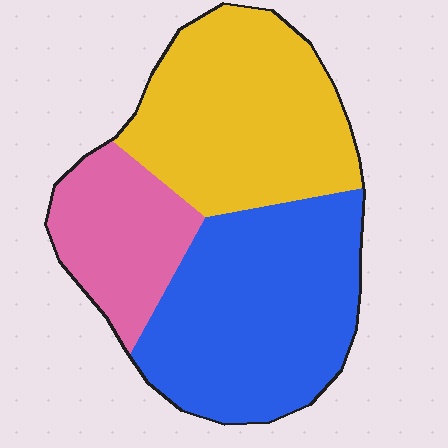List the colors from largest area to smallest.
From largest to smallest: blue, yellow, pink.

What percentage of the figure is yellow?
Yellow covers 38% of the figure.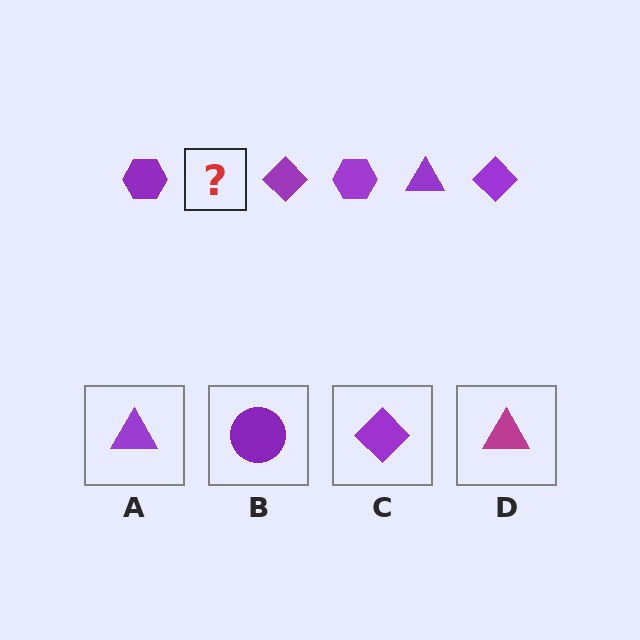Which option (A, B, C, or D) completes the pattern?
A.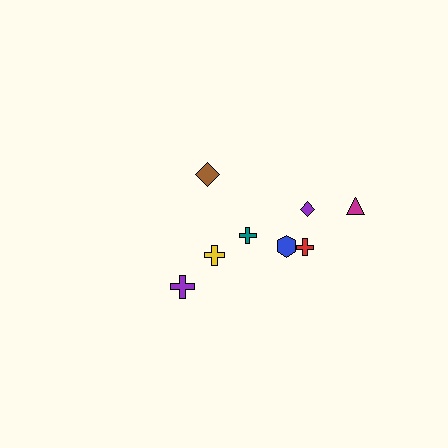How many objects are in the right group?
There are 5 objects.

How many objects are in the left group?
There are 3 objects.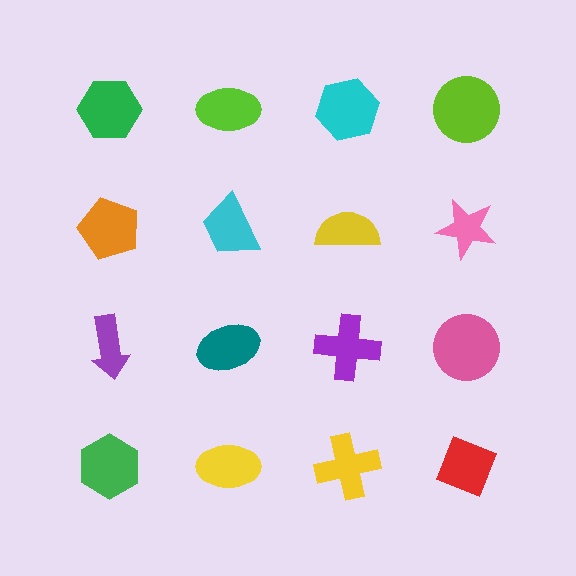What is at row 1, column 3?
A cyan hexagon.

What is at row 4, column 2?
A yellow ellipse.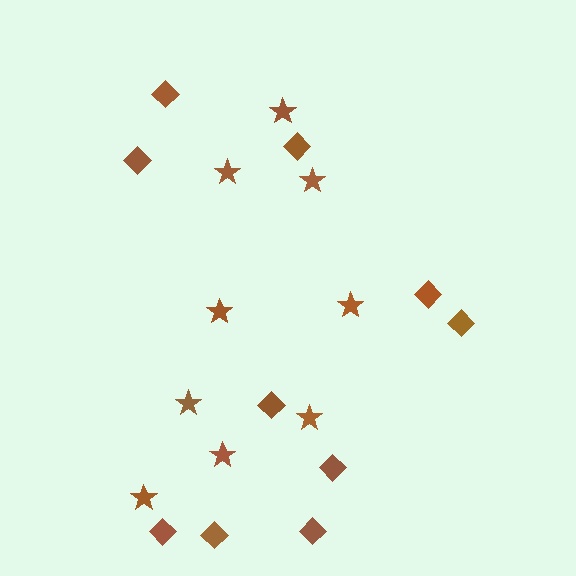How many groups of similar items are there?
There are 2 groups: one group of diamonds (10) and one group of stars (9).